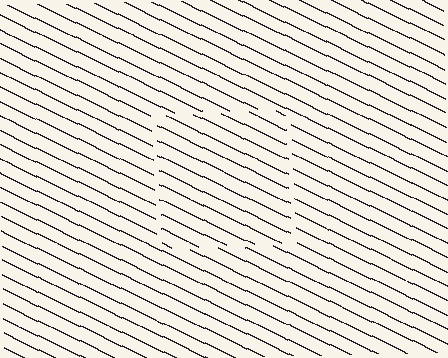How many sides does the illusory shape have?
4 sides — the line-ends trace a square.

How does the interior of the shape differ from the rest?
The interior of the shape contains the same grating, shifted by half a period — the contour is defined by the phase discontinuity where line-ends from the inner and outer gratings abut.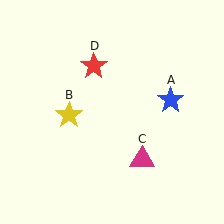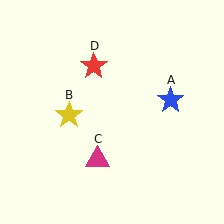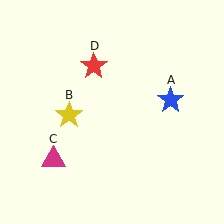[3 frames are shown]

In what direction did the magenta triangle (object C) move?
The magenta triangle (object C) moved left.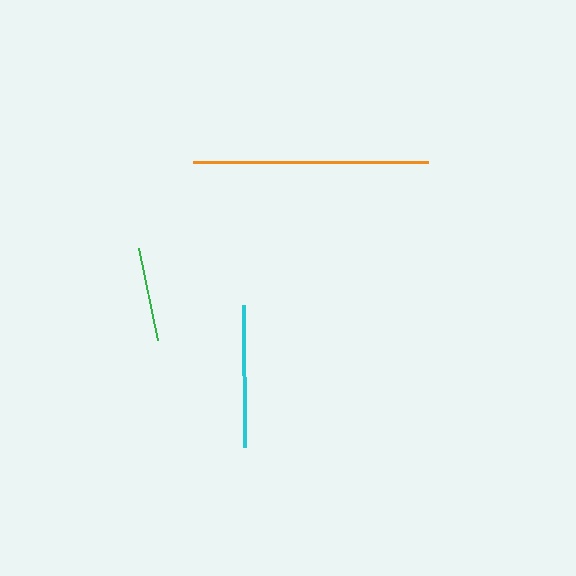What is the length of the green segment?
The green segment is approximately 94 pixels long.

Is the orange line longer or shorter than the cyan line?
The orange line is longer than the cyan line.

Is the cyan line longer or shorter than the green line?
The cyan line is longer than the green line.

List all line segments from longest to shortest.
From longest to shortest: orange, cyan, green.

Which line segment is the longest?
The orange line is the longest at approximately 234 pixels.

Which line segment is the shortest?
The green line is the shortest at approximately 94 pixels.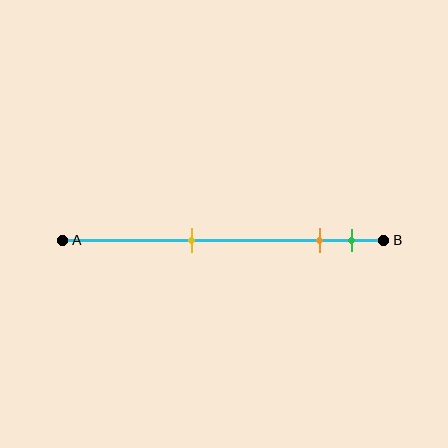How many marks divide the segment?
There are 3 marks dividing the segment.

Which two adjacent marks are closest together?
The orange and green marks are the closest adjacent pair.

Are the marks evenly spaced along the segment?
No, the marks are not evenly spaced.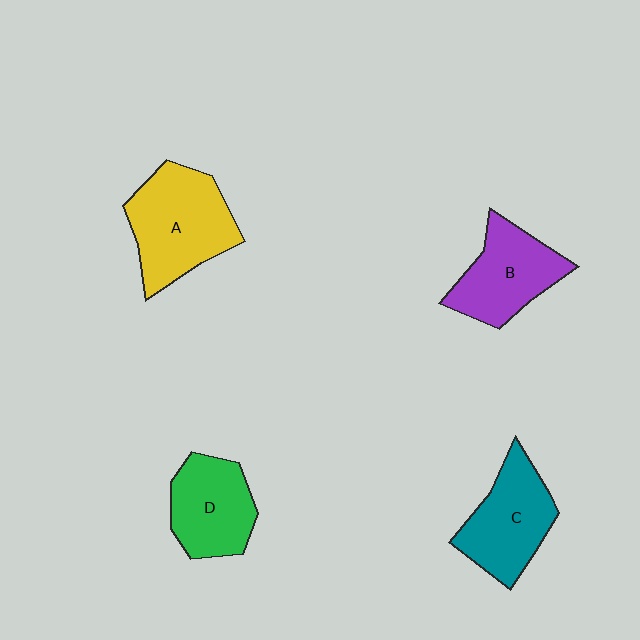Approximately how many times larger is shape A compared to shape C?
Approximately 1.2 times.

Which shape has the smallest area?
Shape D (green).